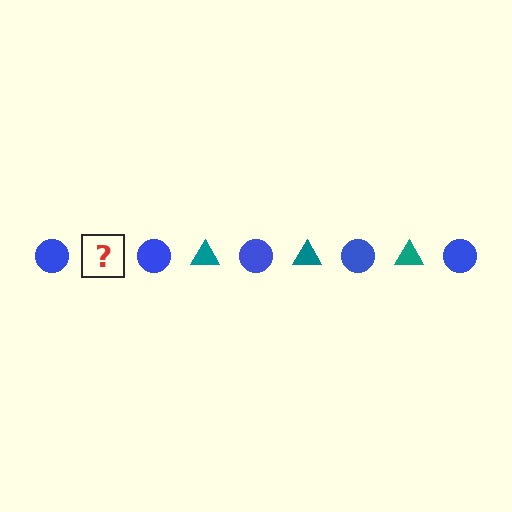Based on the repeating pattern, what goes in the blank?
The blank should be a teal triangle.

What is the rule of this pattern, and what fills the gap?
The rule is that the pattern alternates between blue circle and teal triangle. The gap should be filled with a teal triangle.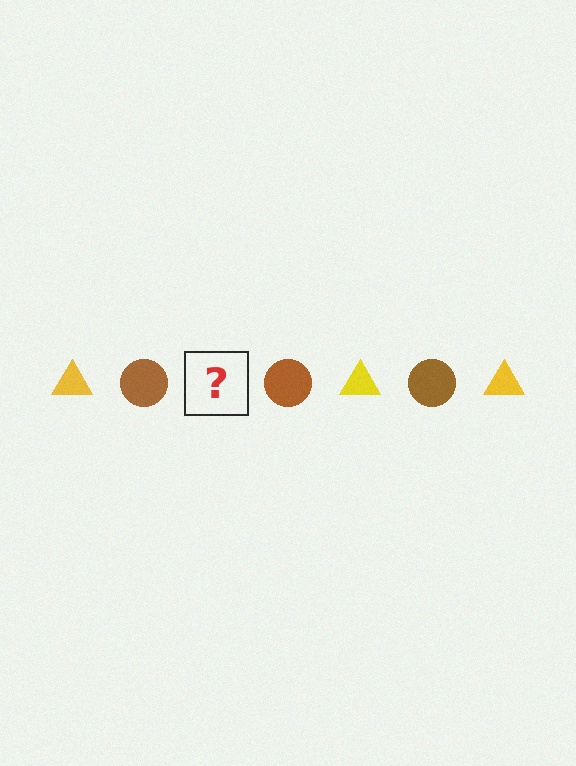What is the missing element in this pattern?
The missing element is a yellow triangle.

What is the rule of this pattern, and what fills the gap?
The rule is that the pattern alternates between yellow triangle and brown circle. The gap should be filled with a yellow triangle.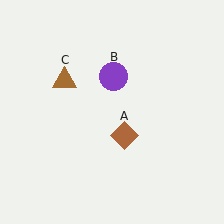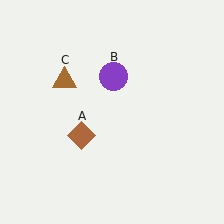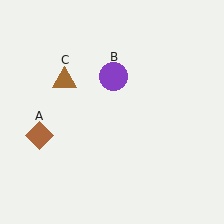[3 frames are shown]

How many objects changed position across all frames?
1 object changed position: brown diamond (object A).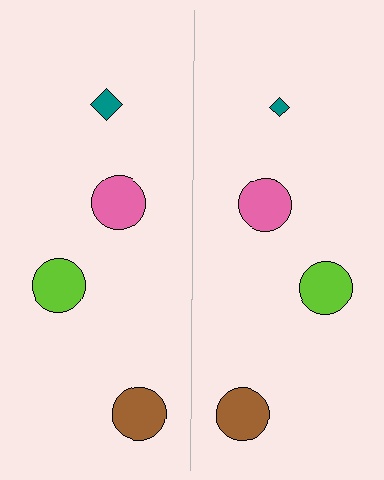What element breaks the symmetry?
The teal diamond on the right side has a different size than its mirror counterpart.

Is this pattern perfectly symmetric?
No, the pattern is not perfectly symmetric. The teal diamond on the right side has a different size than its mirror counterpart.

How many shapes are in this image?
There are 8 shapes in this image.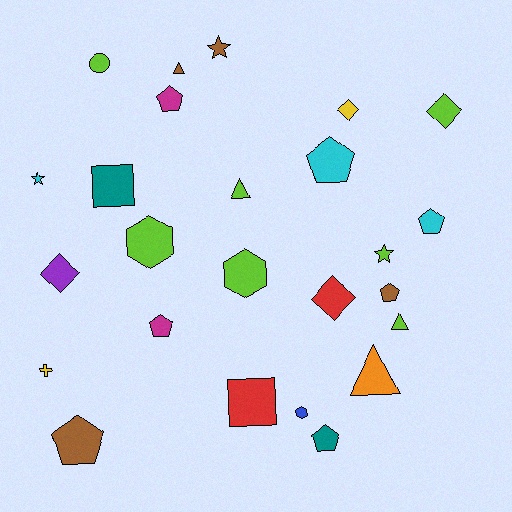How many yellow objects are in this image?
There are 2 yellow objects.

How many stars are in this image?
There are 3 stars.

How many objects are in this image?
There are 25 objects.